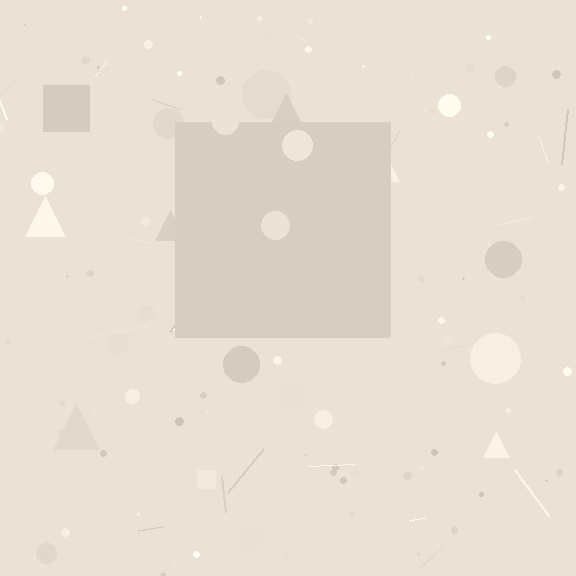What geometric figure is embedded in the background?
A square is embedded in the background.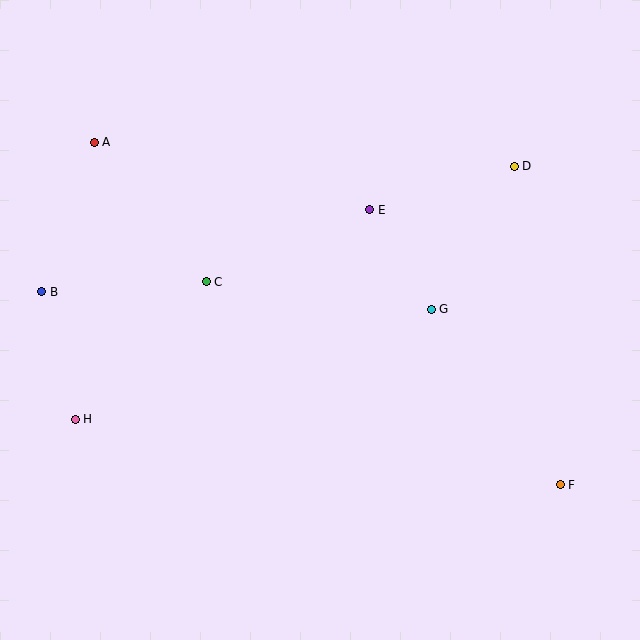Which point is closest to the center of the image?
Point G at (431, 309) is closest to the center.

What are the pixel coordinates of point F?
Point F is at (560, 485).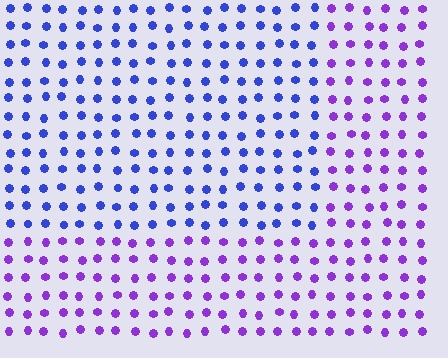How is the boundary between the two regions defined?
The boundary is defined purely by a slight shift in hue (about 42 degrees). Spacing, size, and orientation are identical on both sides.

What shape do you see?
I see a rectangle.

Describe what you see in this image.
The image is filled with small purple elements in a uniform arrangement. A rectangle-shaped region is visible where the elements are tinted to a slightly different hue, forming a subtle color boundary.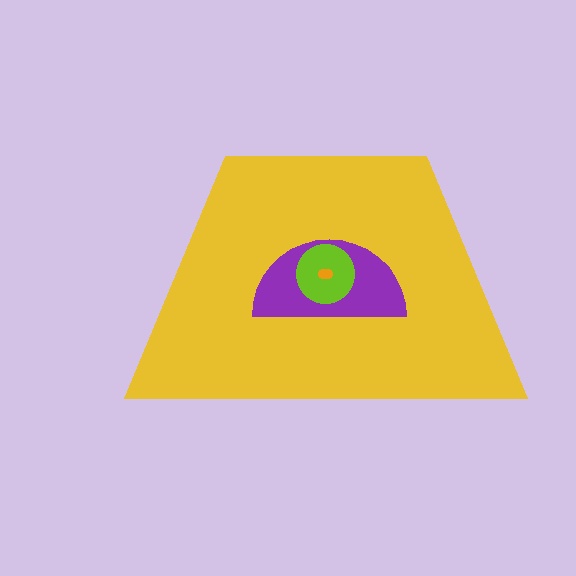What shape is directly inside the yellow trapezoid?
The purple semicircle.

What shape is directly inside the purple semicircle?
The lime circle.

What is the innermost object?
The orange ellipse.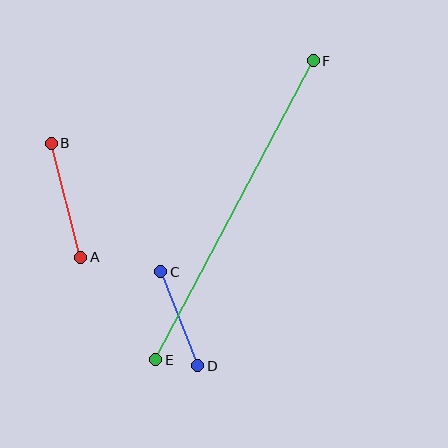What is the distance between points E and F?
The distance is approximately 338 pixels.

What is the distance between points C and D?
The distance is approximately 101 pixels.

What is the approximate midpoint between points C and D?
The midpoint is at approximately (179, 319) pixels.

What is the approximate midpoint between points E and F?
The midpoint is at approximately (235, 210) pixels.